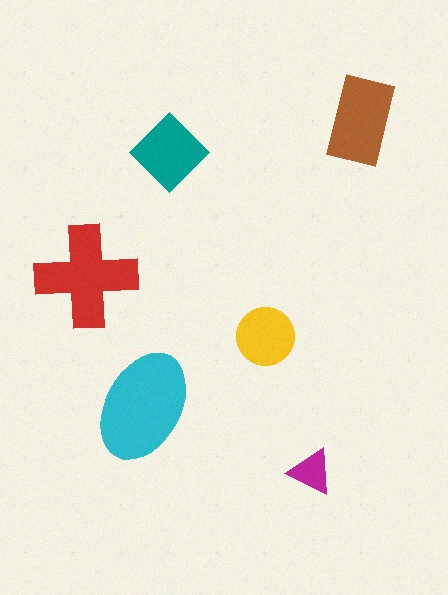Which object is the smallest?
The magenta triangle.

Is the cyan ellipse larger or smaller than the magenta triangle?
Larger.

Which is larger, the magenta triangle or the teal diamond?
The teal diamond.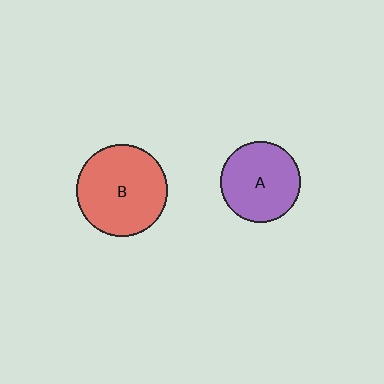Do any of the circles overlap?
No, none of the circles overlap.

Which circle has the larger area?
Circle B (red).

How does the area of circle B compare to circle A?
Approximately 1.3 times.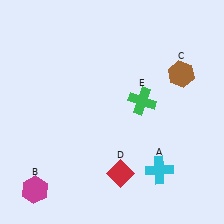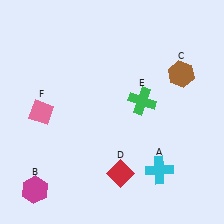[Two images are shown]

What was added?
A pink diamond (F) was added in Image 2.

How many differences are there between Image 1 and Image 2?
There is 1 difference between the two images.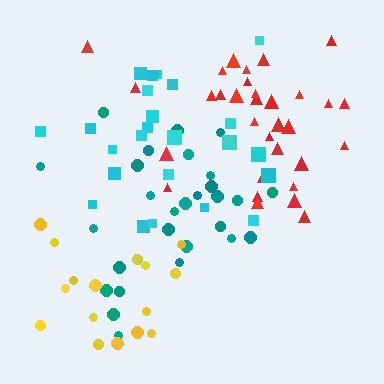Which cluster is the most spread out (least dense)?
Cyan.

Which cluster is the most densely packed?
Red.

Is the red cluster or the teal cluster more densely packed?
Red.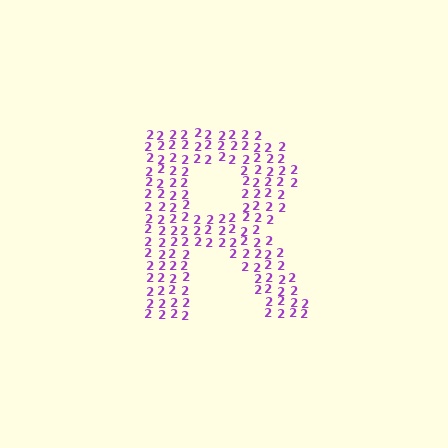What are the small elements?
The small elements are digit 2's.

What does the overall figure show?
The overall figure shows the letter R.